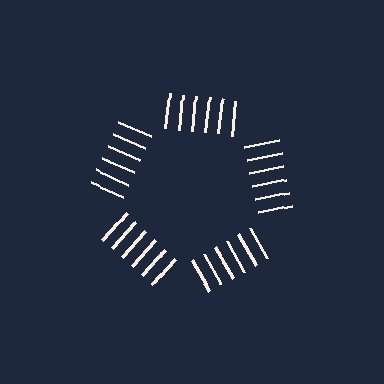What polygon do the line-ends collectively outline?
An illusory pentagon — the line segments terminate on its edges but no continuous stroke is drawn.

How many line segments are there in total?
30 — 6 along each of the 5 edges.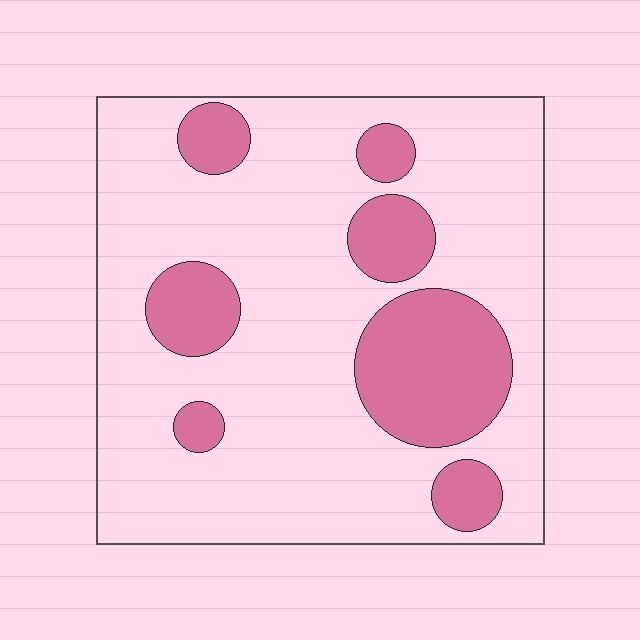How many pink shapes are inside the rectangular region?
7.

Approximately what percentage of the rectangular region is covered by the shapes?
Approximately 25%.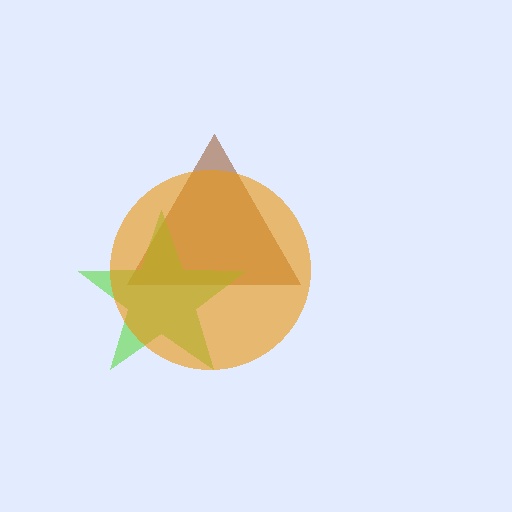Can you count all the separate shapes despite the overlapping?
Yes, there are 3 separate shapes.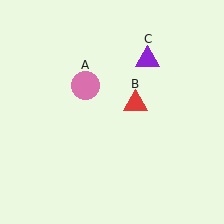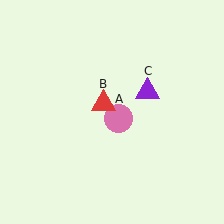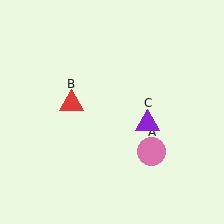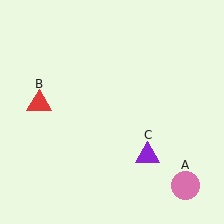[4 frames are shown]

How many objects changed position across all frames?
3 objects changed position: pink circle (object A), red triangle (object B), purple triangle (object C).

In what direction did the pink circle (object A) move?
The pink circle (object A) moved down and to the right.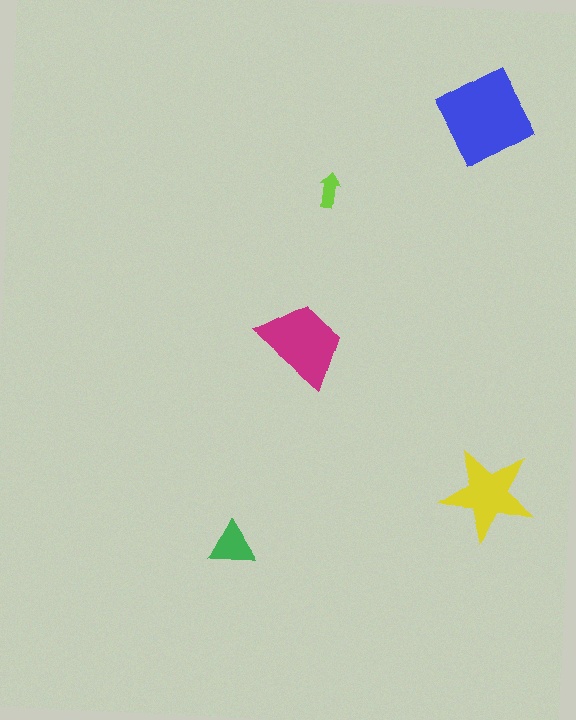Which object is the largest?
The blue square.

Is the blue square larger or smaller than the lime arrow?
Larger.